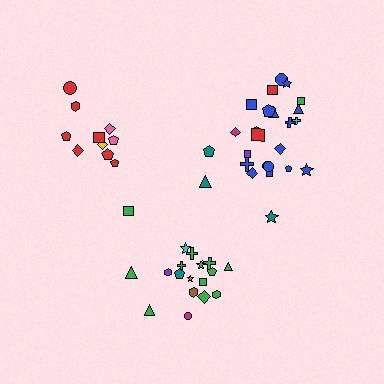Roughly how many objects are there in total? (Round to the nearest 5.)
Roughly 55 objects in total.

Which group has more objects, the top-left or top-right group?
The top-right group.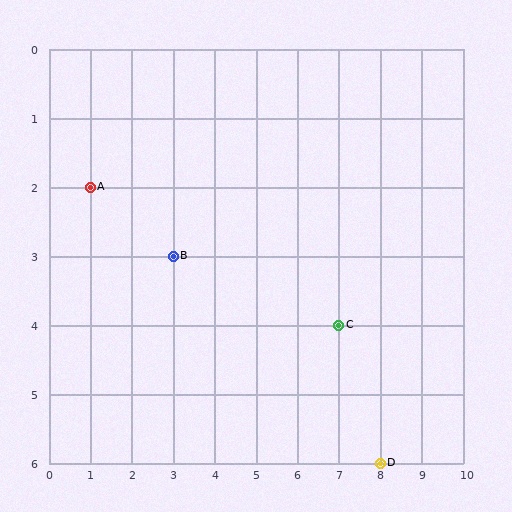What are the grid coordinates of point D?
Point D is at grid coordinates (8, 6).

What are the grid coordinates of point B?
Point B is at grid coordinates (3, 3).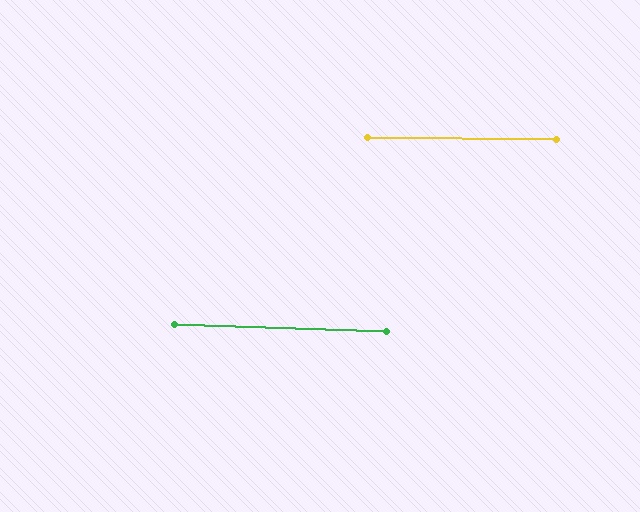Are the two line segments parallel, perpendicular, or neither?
Parallel — their directions differ by only 1.3°.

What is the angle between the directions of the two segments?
Approximately 1 degree.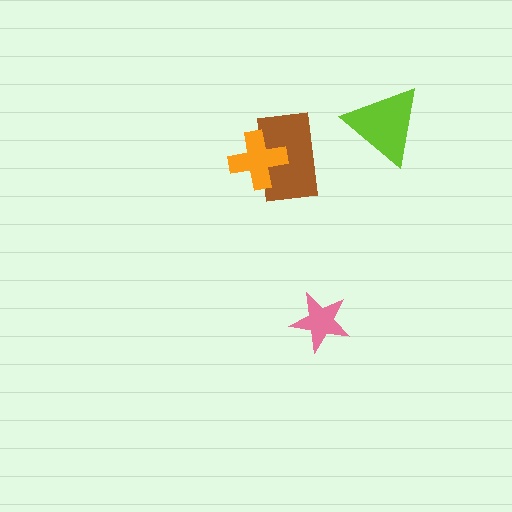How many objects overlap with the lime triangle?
0 objects overlap with the lime triangle.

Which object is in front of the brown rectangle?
The orange cross is in front of the brown rectangle.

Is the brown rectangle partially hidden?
Yes, it is partially covered by another shape.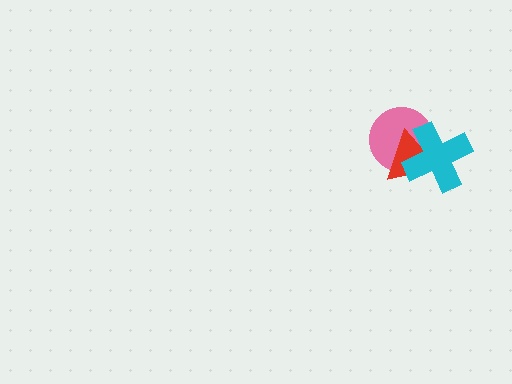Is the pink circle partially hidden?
Yes, it is partially covered by another shape.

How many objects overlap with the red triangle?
2 objects overlap with the red triangle.